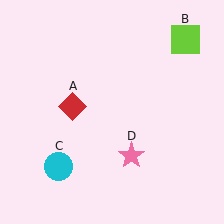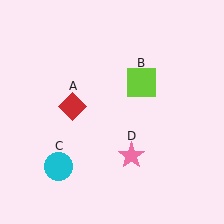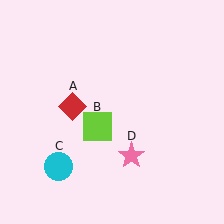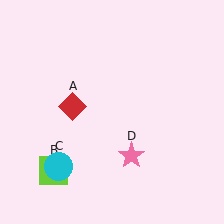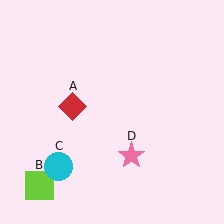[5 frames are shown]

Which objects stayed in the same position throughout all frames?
Red diamond (object A) and cyan circle (object C) and pink star (object D) remained stationary.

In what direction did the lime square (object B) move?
The lime square (object B) moved down and to the left.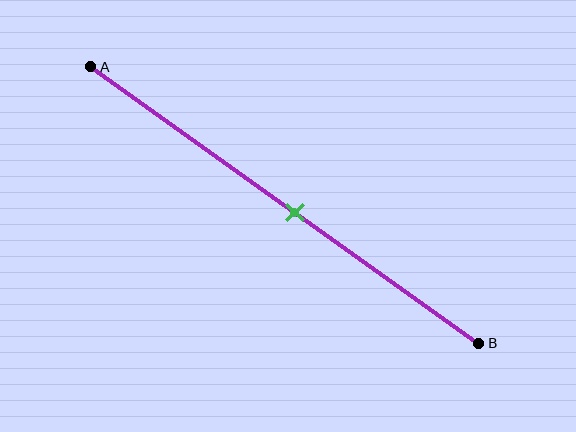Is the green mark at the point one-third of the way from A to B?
No, the mark is at about 55% from A, not at the 33% one-third point.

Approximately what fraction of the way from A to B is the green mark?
The green mark is approximately 55% of the way from A to B.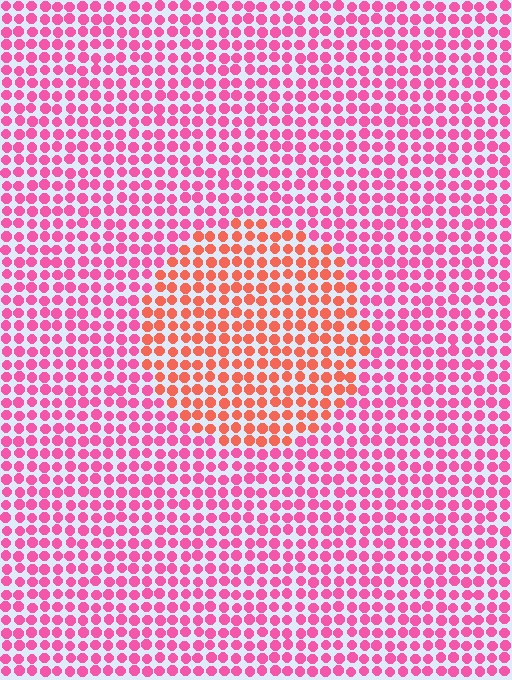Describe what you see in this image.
The image is filled with small pink elements in a uniform arrangement. A circle-shaped region is visible where the elements are tinted to a slightly different hue, forming a subtle color boundary.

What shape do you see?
I see a circle.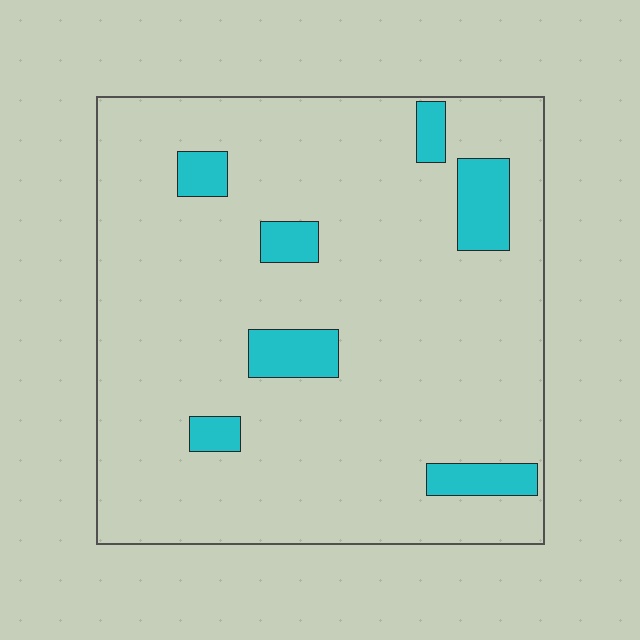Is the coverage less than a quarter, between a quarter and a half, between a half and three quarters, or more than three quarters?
Less than a quarter.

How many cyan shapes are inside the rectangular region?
7.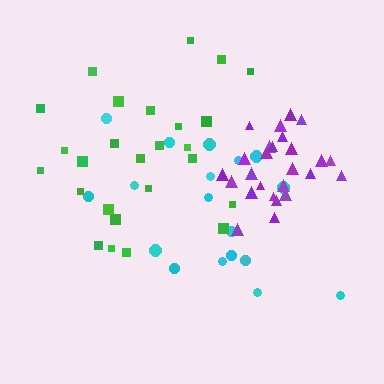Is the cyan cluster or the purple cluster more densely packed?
Purple.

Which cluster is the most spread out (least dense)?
Cyan.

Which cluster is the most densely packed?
Purple.